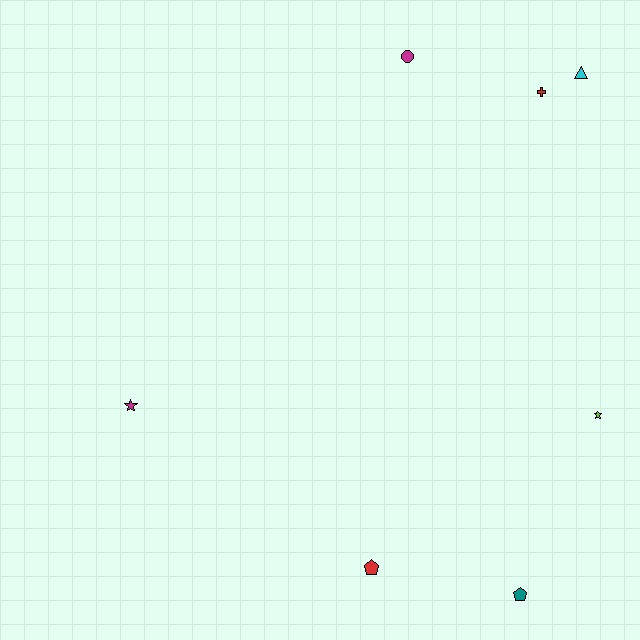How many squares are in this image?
There are no squares.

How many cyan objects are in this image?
There is 1 cyan object.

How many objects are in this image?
There are 7 objects.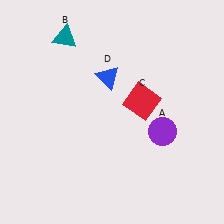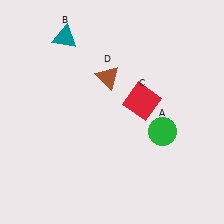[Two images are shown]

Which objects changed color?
A changed from purple to green. D changed from blue to brown.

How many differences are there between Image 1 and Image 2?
There are 2 differences between the two images.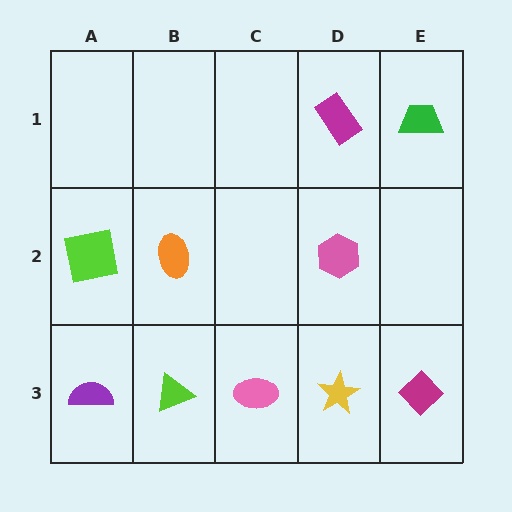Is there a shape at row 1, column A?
No, that cell is empty.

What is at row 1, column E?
A green trapezoid.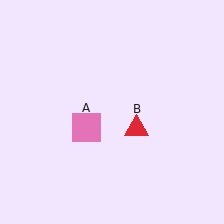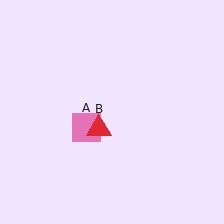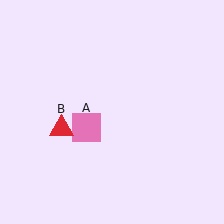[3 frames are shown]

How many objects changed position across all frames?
1 object changed position: red triangle (object B).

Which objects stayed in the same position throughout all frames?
Pink square (object A) remained stationary.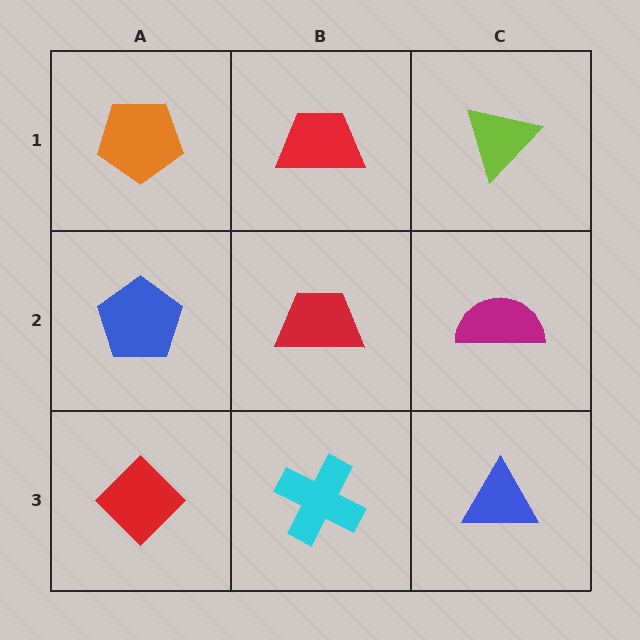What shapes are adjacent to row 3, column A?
A blue pentagon (row 2, column A), a cyan cross (row 3, column B).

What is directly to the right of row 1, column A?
A red trapezoid.